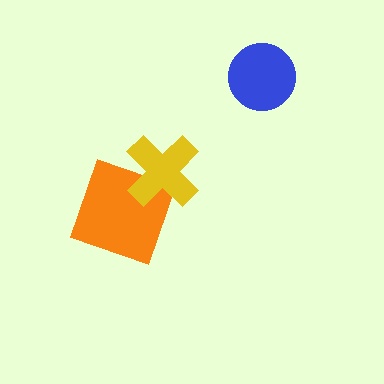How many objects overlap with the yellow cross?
1 object overlaps with the yellow cross.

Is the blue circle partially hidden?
No, no other shape covers it.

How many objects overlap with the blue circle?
0 objects overlap with the blue circle.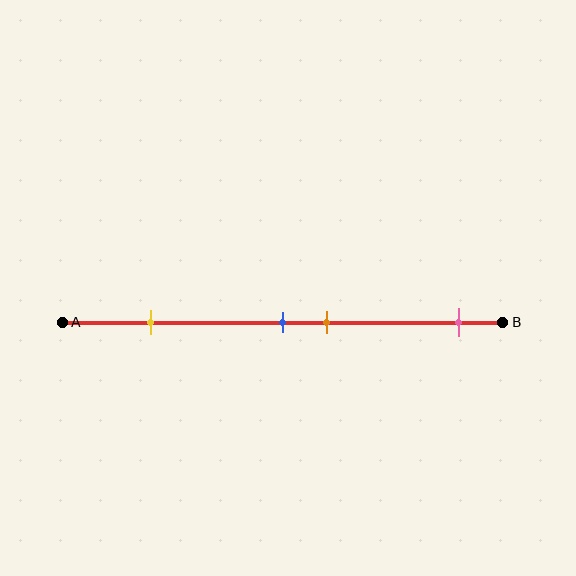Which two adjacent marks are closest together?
The blue and orange marks are the closest adjacent pair.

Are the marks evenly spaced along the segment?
No, the marks are not evenly spaced.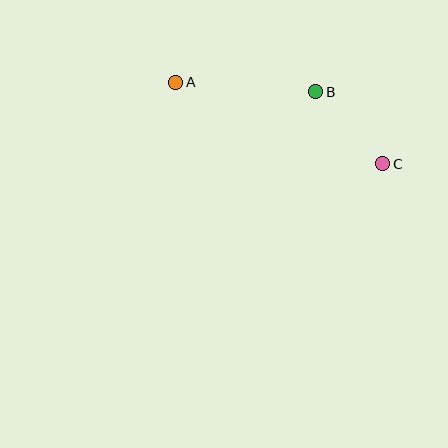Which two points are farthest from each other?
Points A and C are farthest from each other.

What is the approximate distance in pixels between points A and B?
The distance between A and B is approximately 140 pixels.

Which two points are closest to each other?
Points B and C are closest to each other.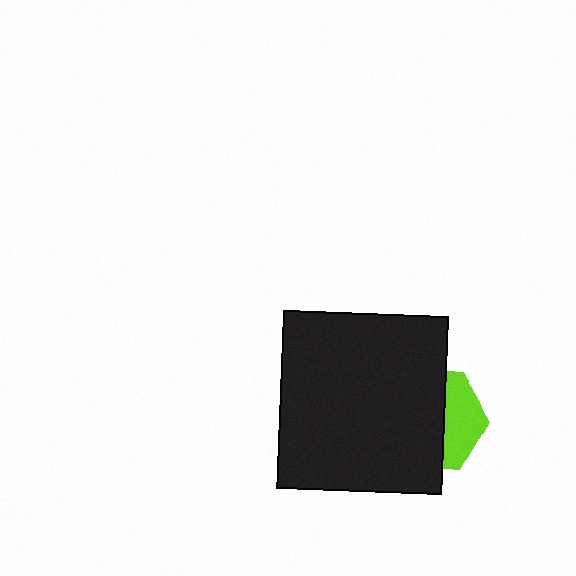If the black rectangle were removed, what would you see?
You would see the complete lime hexagon.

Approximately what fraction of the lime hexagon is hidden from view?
Roughly 63% of the lime hexagon is hidden behind the black rectangle.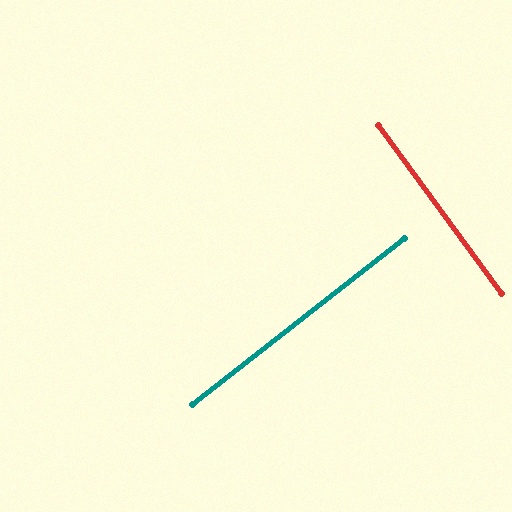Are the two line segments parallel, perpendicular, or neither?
Perpendicular — they meet at approximately 88°.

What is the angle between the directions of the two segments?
Approximately 88 degrees.